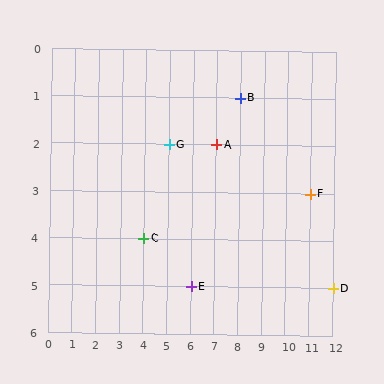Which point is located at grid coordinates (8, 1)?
Point B is at (8, 1).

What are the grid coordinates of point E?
Point E is at grid coordinates (6, 5).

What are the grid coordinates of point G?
Point G is at grid coordinates (5, 2).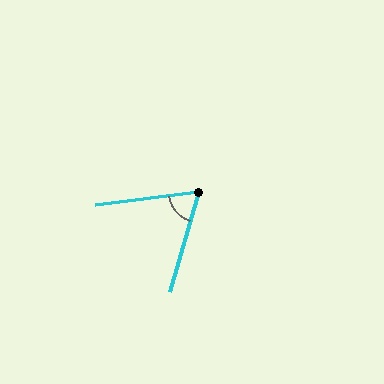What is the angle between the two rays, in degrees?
Approximately 67 degrees.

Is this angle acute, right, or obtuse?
It is acute.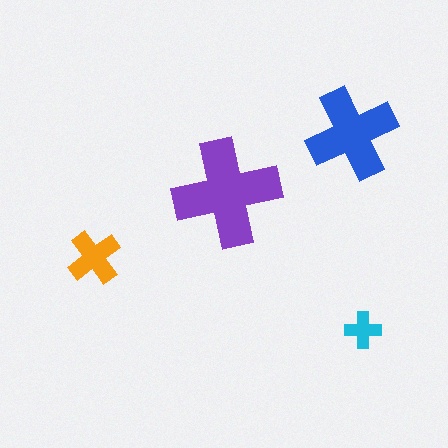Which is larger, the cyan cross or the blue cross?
The blue one.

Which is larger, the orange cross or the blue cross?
The blue one.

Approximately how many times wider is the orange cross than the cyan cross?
About 1.5 times wider.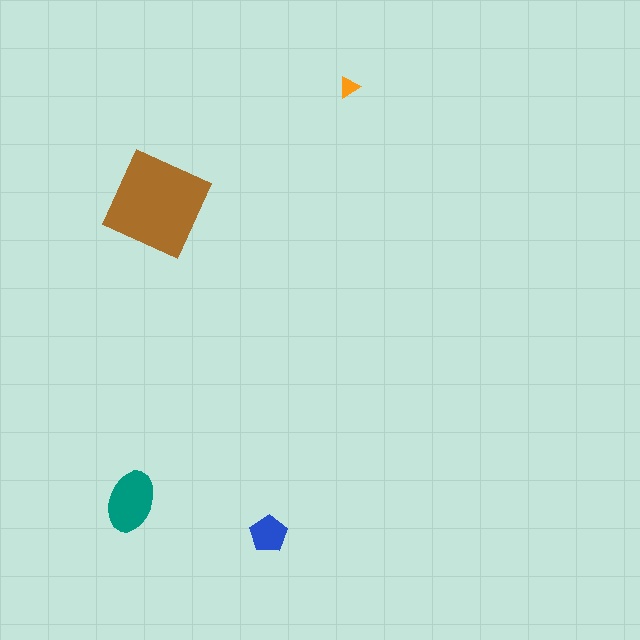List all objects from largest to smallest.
The brown diamond, the teal ellipse, the blue pentagon, the orange triangle.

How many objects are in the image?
There are 4 objects in the image.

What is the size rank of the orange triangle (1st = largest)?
4th.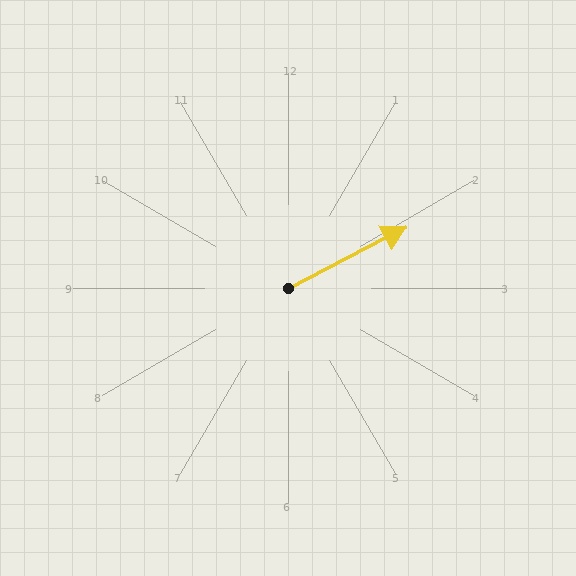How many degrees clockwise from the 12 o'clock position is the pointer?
Approximately 63 degrees.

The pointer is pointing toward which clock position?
Roughly 2 o'clock.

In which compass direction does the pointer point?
Northeast.